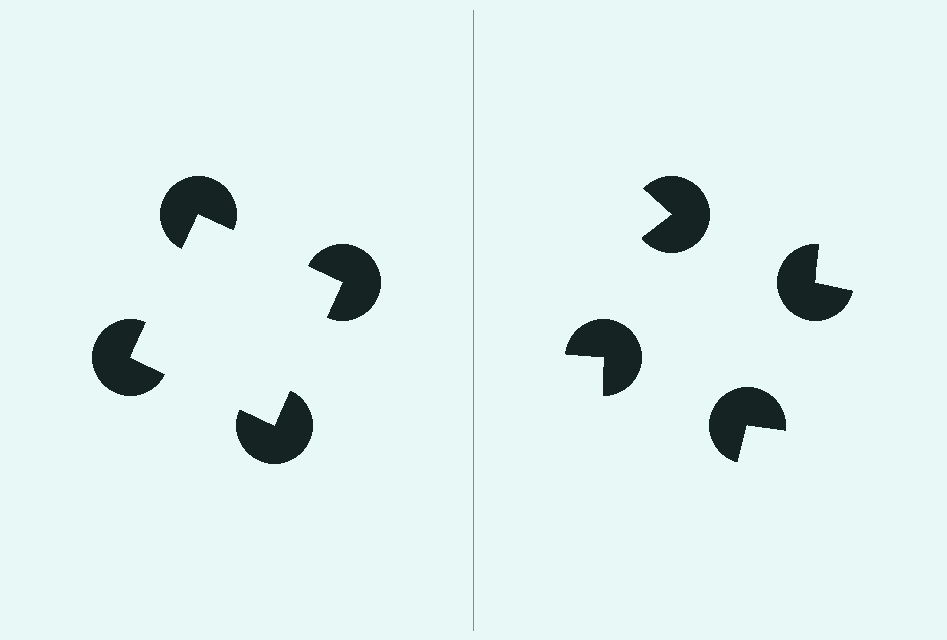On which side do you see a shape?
An illusory square appears on the left side. On the right side the wedge cuts are rotated, so no coherent shape forms.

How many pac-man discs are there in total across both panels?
8 — 4 on each side.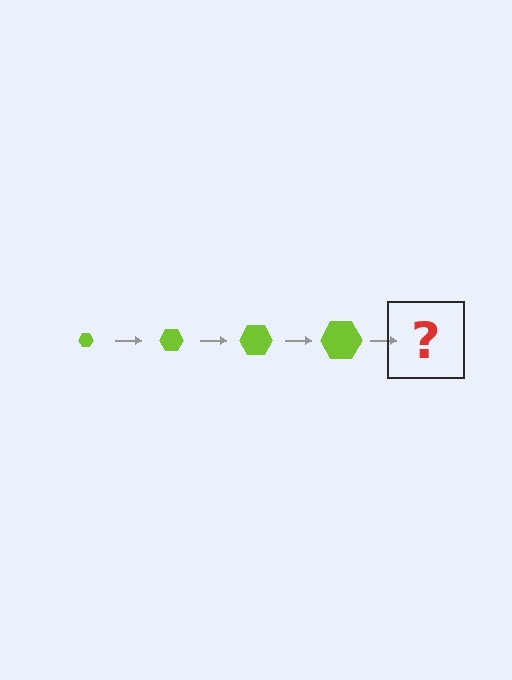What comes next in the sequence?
The next element should be a lime hexagon, larger than the previous one.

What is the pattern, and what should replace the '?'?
The pattern is that the hexagon gets progressively larger each step. The '?' should be a lime hexagon, larger than the previous one.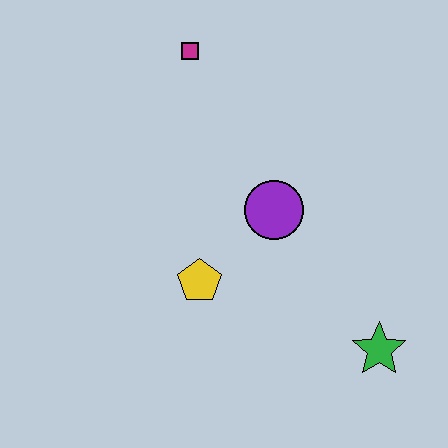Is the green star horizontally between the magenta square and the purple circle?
No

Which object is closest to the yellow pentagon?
The purple circle is closest to the yellow pentagon.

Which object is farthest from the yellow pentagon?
The magenta square is farthest from the yellow pentagon.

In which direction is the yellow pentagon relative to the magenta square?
The yellow pentagon is below the magenta square.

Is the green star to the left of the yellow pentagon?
No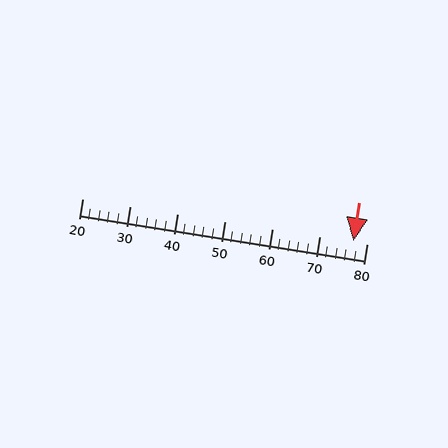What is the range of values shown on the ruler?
The ruler shows values from 20 to 80.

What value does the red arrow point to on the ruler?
The red arrow points to approximately 77.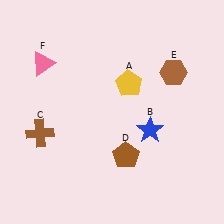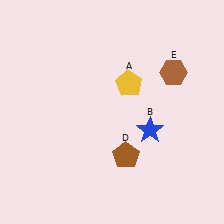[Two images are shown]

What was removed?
The brown cross (C), the pink triangle (F) were removed in Image 2.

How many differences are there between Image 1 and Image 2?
There are 2 differences between the two images.